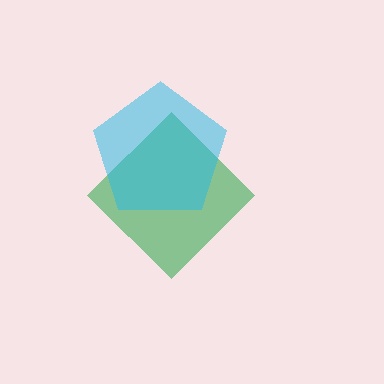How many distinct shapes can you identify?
There are 2 distinct shapes: a green diamond, a cyan pentagon.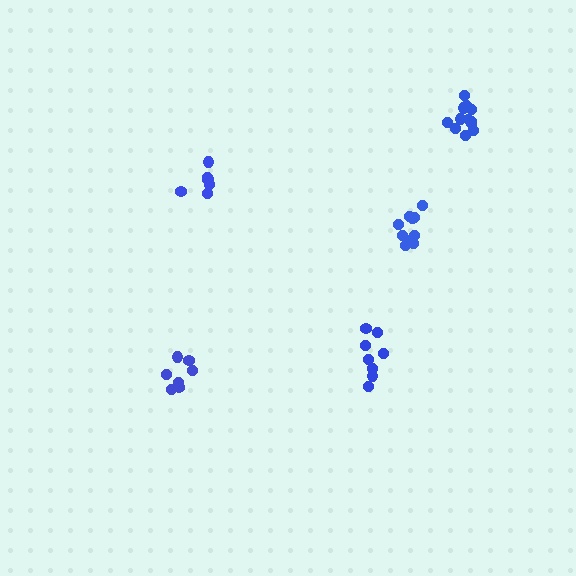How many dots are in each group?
Group 1: 6 dots, Group 2: 7 dots, Group 3: 10 dots, Group 4: 8 dots, Group 5: 12 dots (43 total).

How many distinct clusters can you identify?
There are 5 distinct clusters.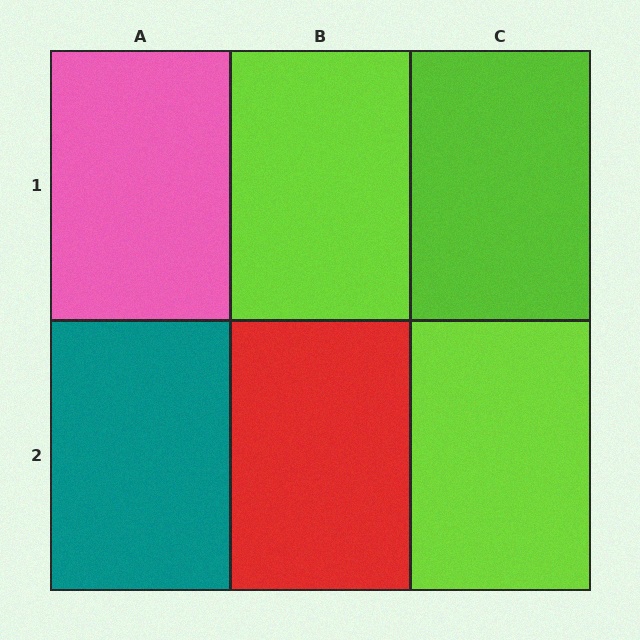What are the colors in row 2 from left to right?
Teal, red, lime.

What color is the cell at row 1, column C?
Lime.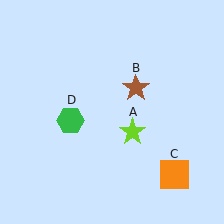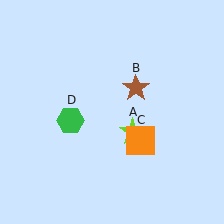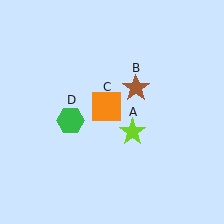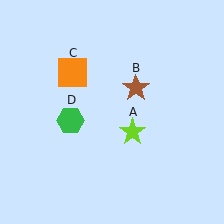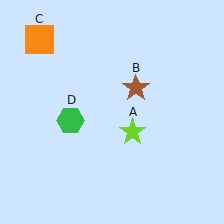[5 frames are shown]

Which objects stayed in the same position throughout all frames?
Lime star (object A) and brown star (object B) and green hexagon (object D) remained stationary.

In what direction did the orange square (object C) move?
The orange square (object C) moved up and to the left.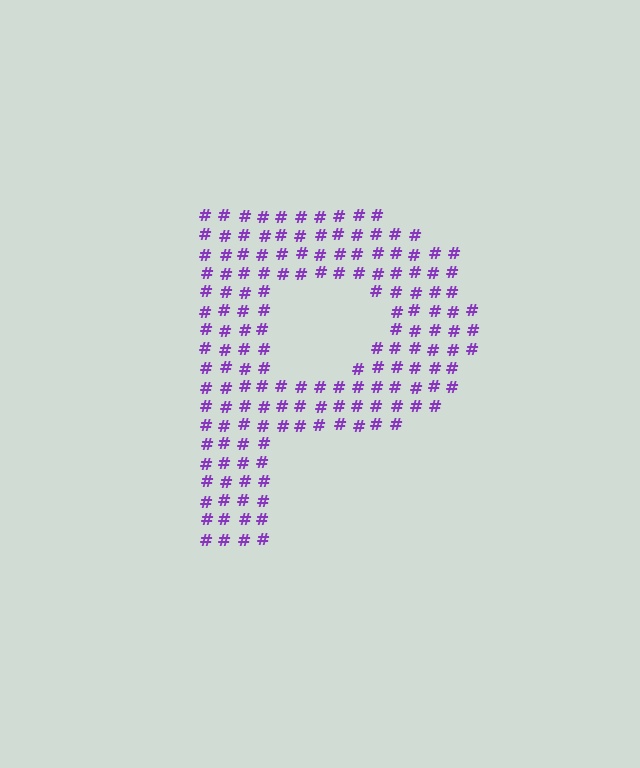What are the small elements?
The small elements are hash symbols.